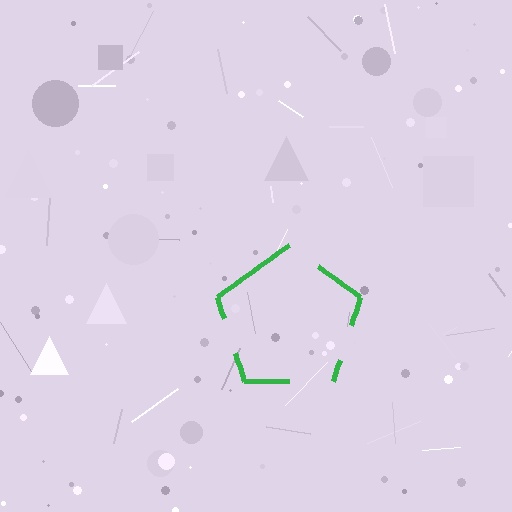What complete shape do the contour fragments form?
The contour fragments form a pentagon.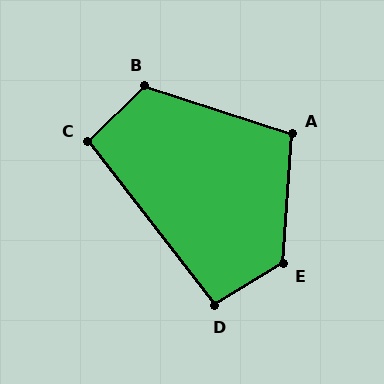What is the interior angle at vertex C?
Approximately 97 degrees (obtuse).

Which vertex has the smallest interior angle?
D, at approximately 96 degrees.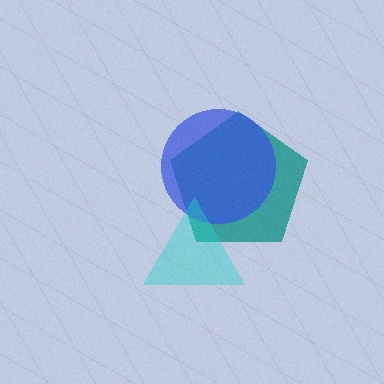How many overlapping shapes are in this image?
There are 3 overlapping shapes in the image.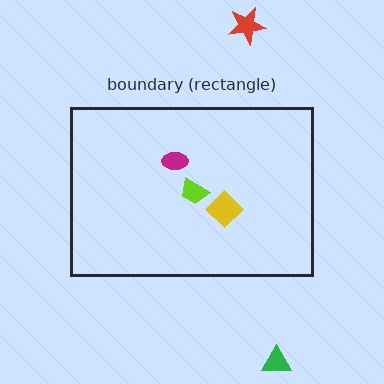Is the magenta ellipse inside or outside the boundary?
Inside.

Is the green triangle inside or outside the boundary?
Outside.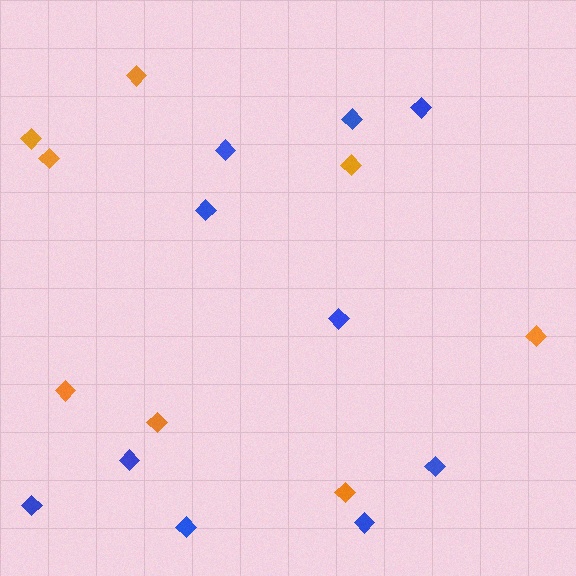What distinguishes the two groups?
There are 2 groups: one group of orange diamonds (8) and one group of blue diamonds (10).